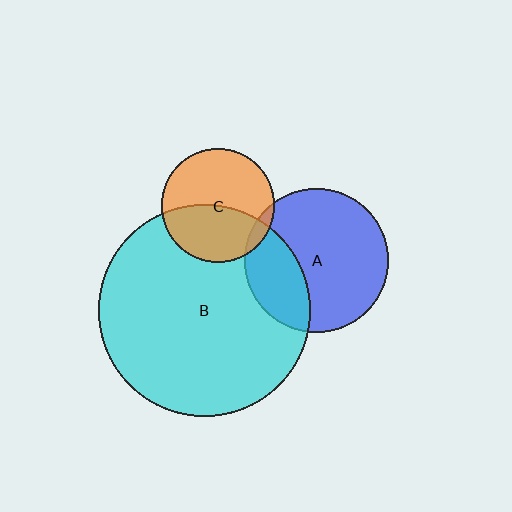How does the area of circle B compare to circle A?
Approximately 2.2 times.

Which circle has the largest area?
Circle B (cyan).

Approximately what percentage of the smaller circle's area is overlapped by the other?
Approximately 5%.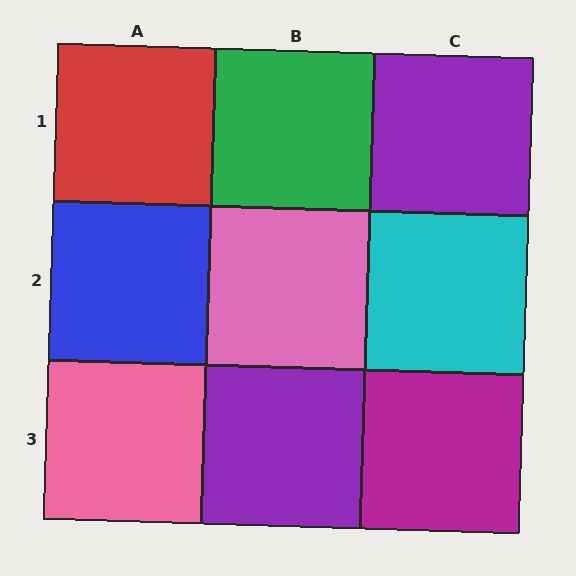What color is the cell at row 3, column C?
Magenta.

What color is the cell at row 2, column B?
Pink.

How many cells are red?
1 cell is red.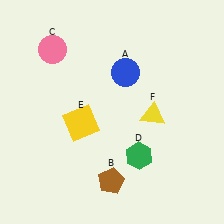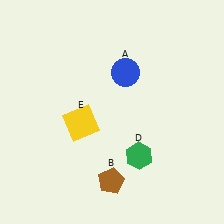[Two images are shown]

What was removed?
The pink circle (C), the yellow triangle (F) were removed in Image 2.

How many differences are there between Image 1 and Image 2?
There are 2 differences between the two images.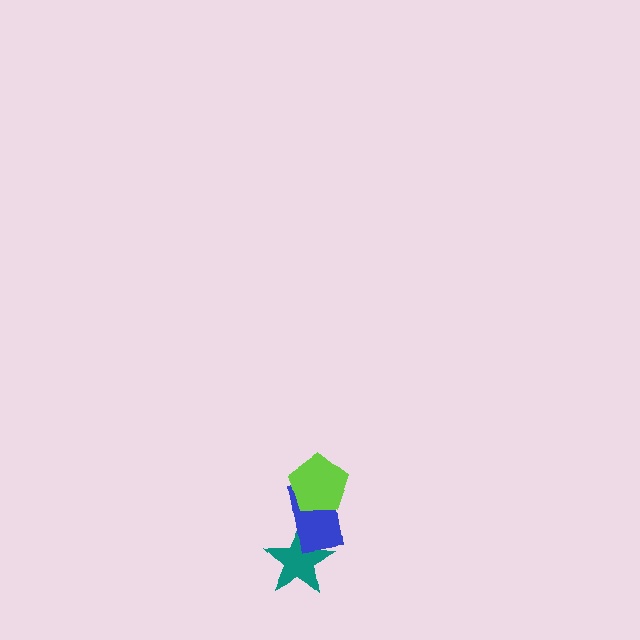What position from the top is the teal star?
The teal star is 3rd from the top.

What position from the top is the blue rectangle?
The blue rectangle is 2nd from the top.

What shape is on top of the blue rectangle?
The lime pentagon is on top of the blue rectangle.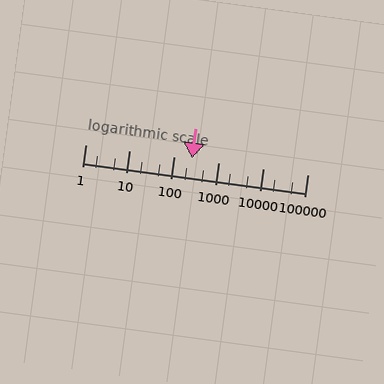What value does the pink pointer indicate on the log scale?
The pointer indicates approximately 250.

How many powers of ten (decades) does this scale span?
The scale spans 5 decades, from 1 to 100000.